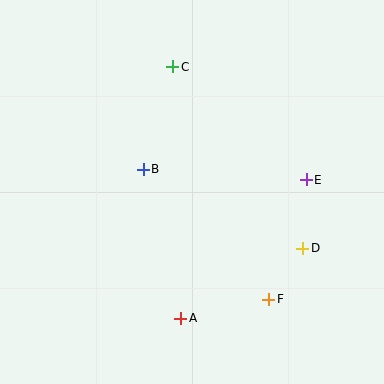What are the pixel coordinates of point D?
Point D is at (303, 248).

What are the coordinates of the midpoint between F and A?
The midpoint between F and A is at (225, 309).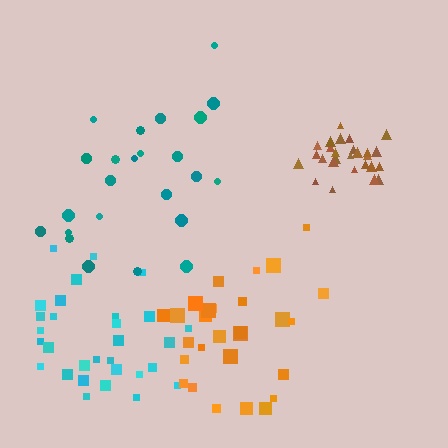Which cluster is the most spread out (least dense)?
Teal.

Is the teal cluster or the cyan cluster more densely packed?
Cyan.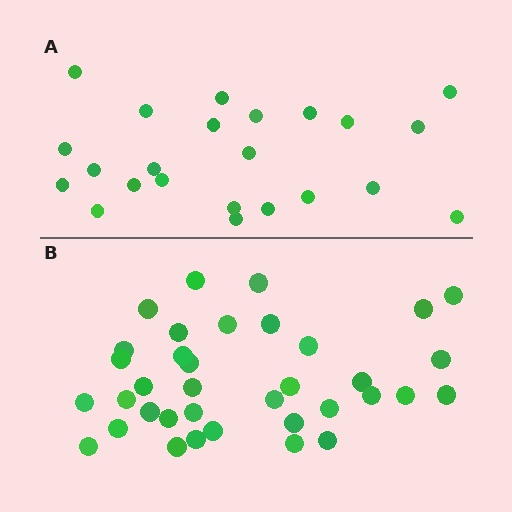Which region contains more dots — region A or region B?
Region B (the bottom region) has more dots.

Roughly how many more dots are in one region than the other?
Region B has approximately 15 more dots than region A.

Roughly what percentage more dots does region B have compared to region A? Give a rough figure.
About 55% more.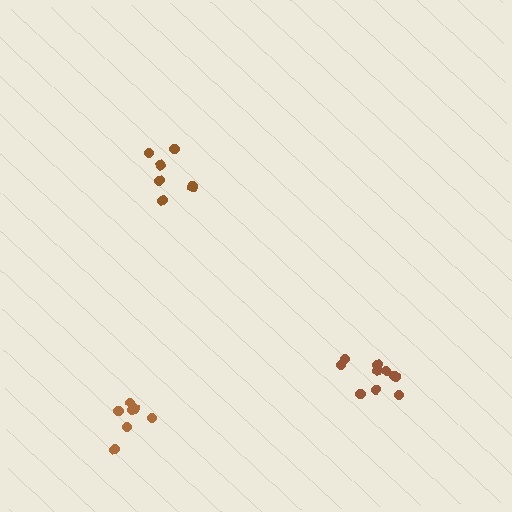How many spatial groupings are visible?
There are 3 spatial groupings.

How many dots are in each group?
Group 1: 10 dots, Group 2: 7 dots, Group 3: 6 dots (23 total).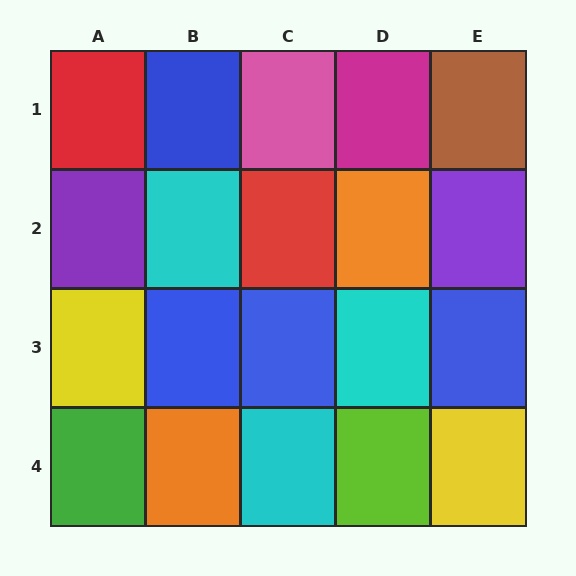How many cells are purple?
2 cells are purple.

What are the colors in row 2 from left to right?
Purple, cyan, red, orange, purple.